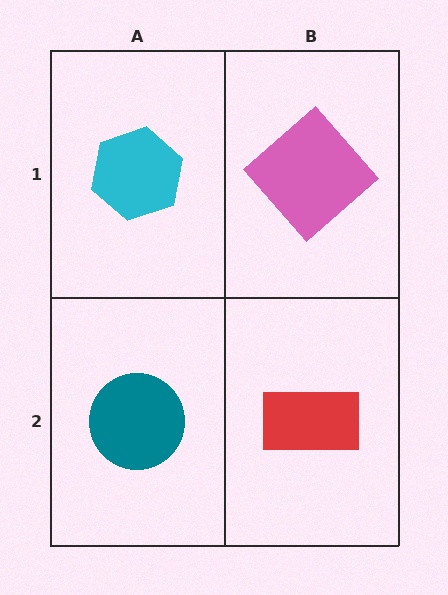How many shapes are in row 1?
2 shapes.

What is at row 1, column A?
A cyan hexagon.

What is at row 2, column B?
A red rectangle.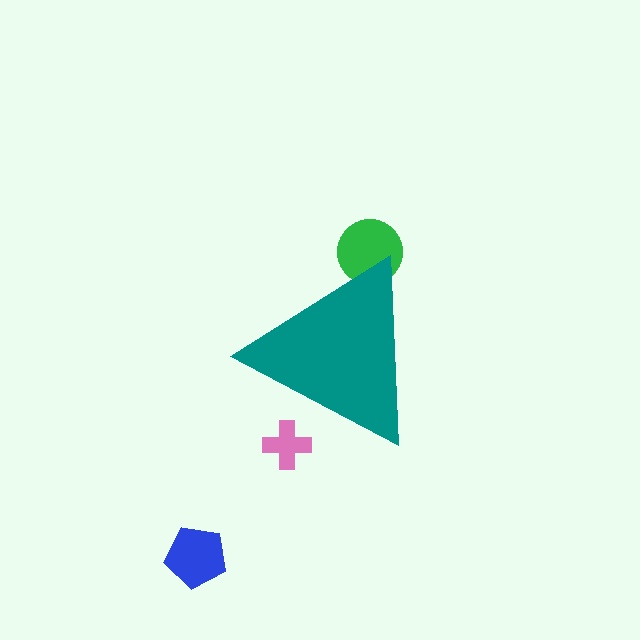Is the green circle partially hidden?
Yes, the green circle is partially hidden behind the teal triangle.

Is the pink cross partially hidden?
Yes, the pink cross is partially hidden behind the teal triangle.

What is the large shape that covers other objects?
A teal triangle.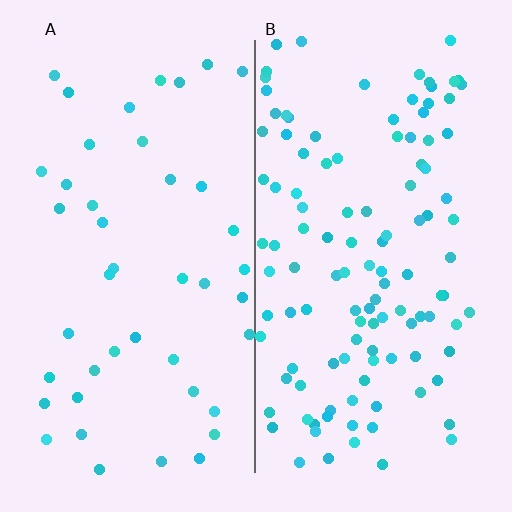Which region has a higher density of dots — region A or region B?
B (the right).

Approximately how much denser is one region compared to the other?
Approximately 2.7× — region B over region A.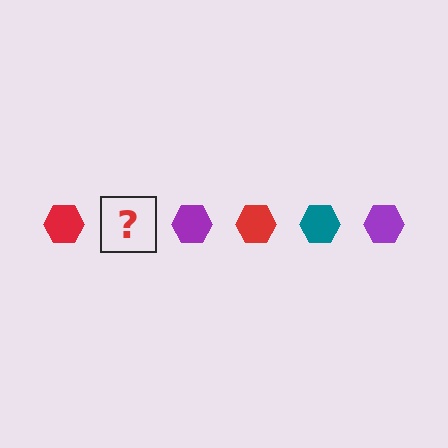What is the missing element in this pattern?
The missing element is a teal hexagon.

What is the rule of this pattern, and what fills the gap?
The rule is that the pattern cycles through red, teal, purple hexagons. The gap should be filled with a teal hexagon.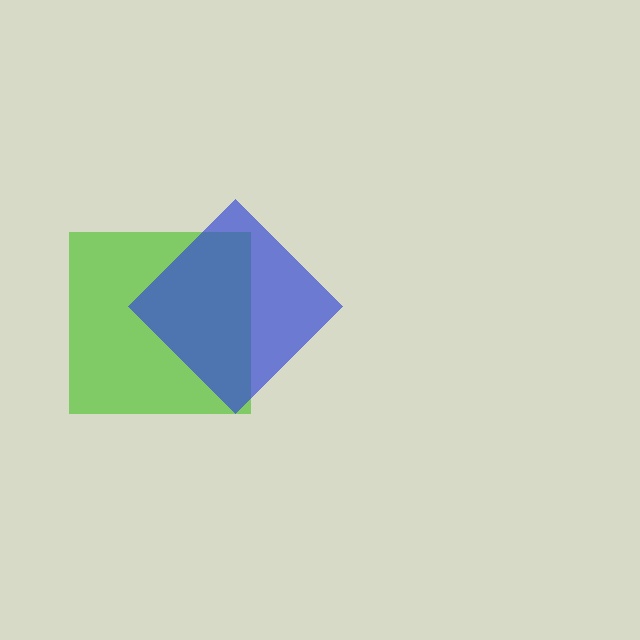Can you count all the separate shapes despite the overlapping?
Yes, there are 2 separate shapes.